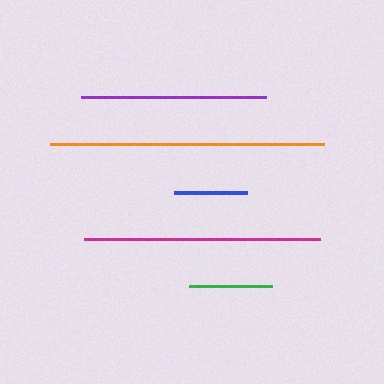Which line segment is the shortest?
The blue line is the shortest at approximately 72 pixels.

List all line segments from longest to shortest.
From longest to shortest: orange, magenta, purple, green, blue.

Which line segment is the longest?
The orange line is the longest at approximately 274 pixels.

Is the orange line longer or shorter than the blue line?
The orange line is longer than the blue line.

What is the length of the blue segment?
The blue segment is approximately 72 pixels long.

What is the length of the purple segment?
The purple segment is approximately 185 pixels long.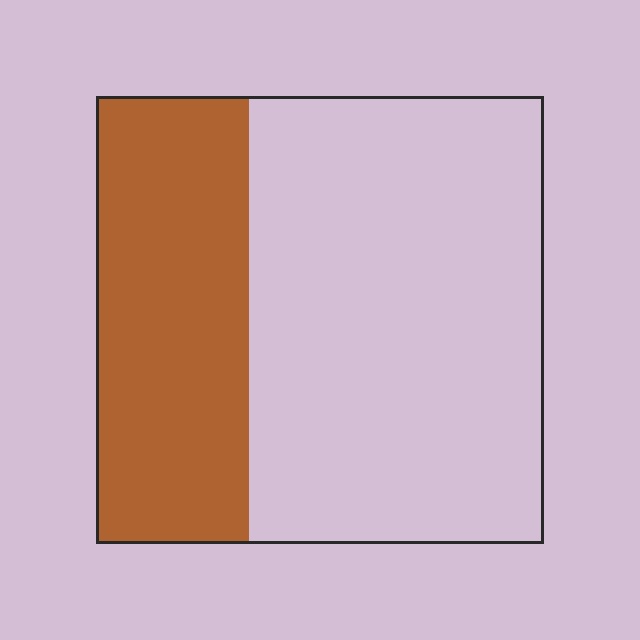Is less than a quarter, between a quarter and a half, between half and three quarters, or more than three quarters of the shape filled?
Between a quarter and a half.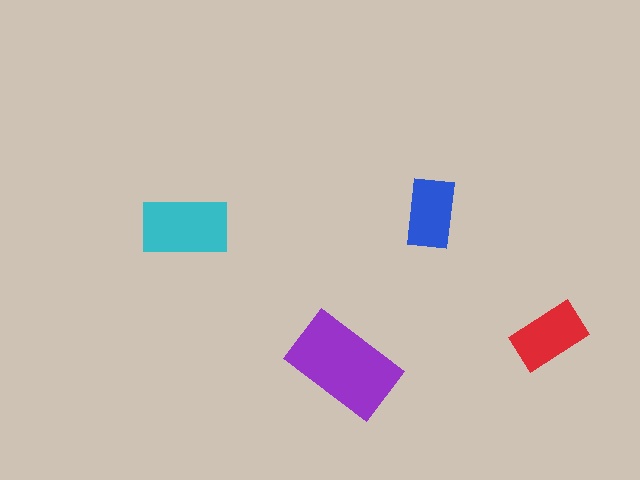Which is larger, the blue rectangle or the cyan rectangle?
The cyan one.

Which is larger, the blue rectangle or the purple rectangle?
The purple one.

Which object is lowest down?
The purple rectangle is bottommost.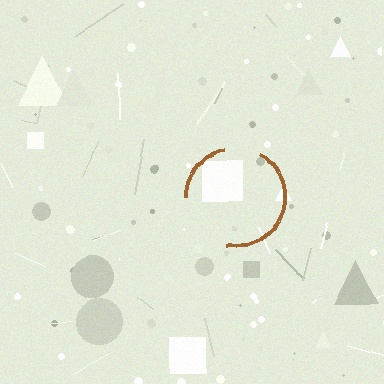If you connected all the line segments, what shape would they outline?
They would outline a circle.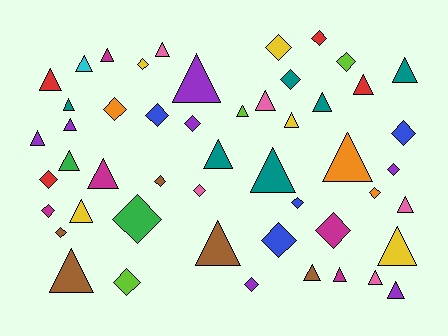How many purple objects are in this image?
There are 7 purple objects.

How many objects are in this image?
There are 50 objects.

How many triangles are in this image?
There are 28 triangles.